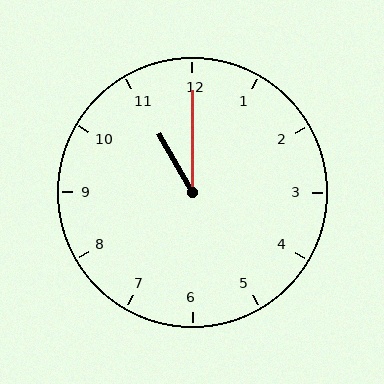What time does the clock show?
11:00.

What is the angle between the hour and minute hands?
Approximately 30 degrees.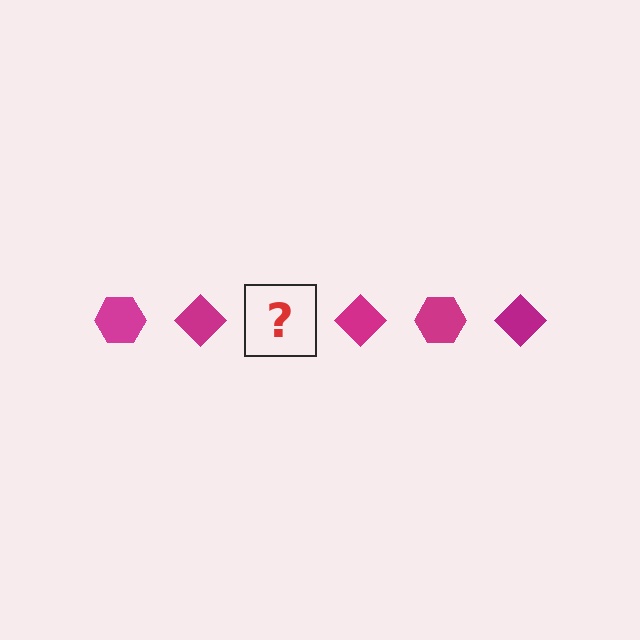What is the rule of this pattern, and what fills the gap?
The rule is that the pattern cycles through hexagon, diamond shapes in magenta. The gap should be filled with a magenta hexagon.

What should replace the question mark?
The question mark should be replaced with a magenta hexagon.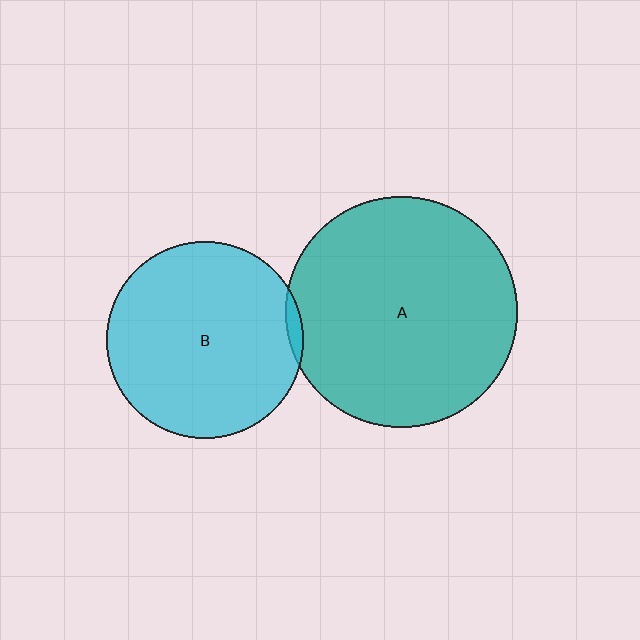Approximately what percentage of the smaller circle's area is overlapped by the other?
Approximately 5%.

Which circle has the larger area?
Circle A (teal).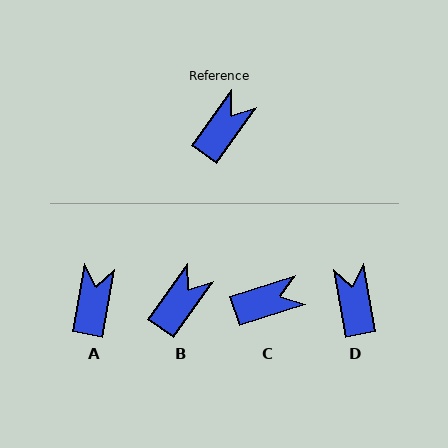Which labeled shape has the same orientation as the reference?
B.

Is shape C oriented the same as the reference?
No, it is off by about 37 degrees.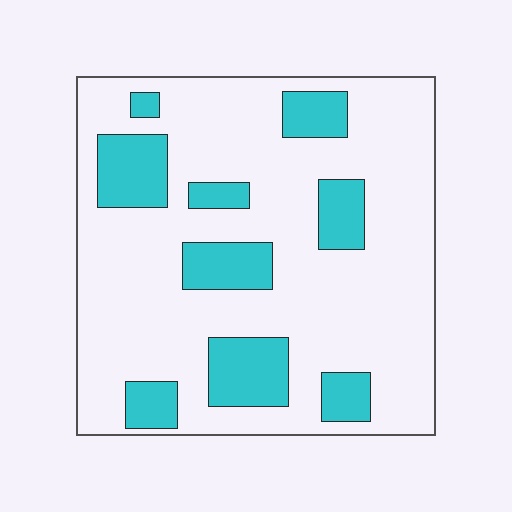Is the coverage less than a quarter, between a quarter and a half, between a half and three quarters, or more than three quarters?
Less than a quarter.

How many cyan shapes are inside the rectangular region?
9.